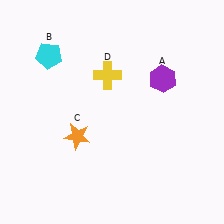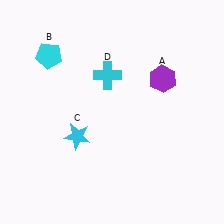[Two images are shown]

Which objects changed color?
C changed from orange to cyan. D changed from yellow to cyan.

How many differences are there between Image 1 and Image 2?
There are 2 differences between the two images.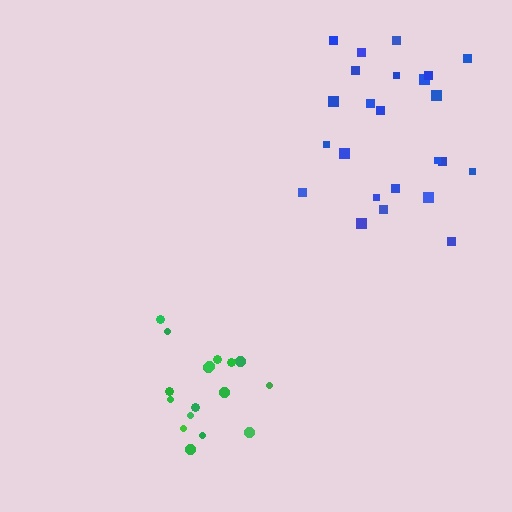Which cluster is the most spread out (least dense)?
Blue.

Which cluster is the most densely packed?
Green.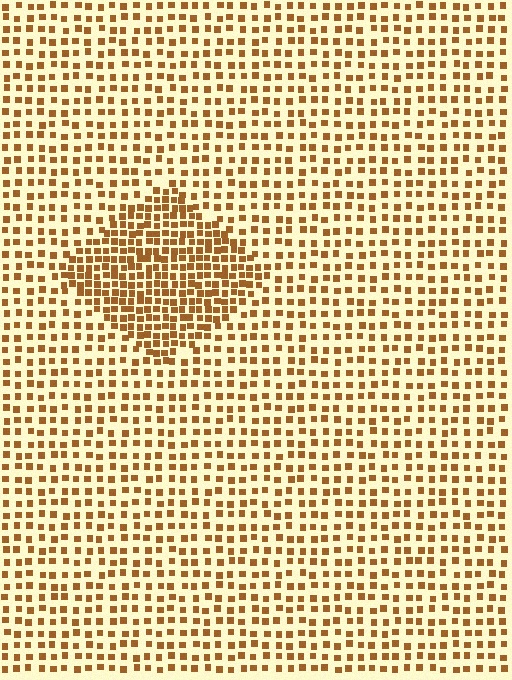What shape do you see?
I see a diamond.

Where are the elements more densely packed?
The elements are more densely packed inside the diamond boundary.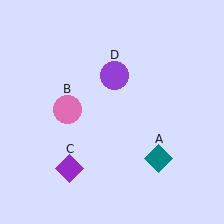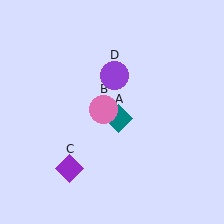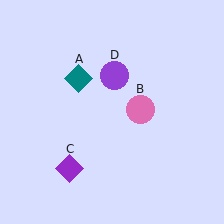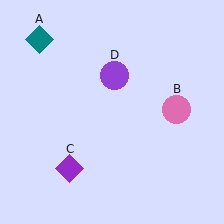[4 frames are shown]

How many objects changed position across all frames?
2 objects changed position: teal diamond (object A), pink circle (object B).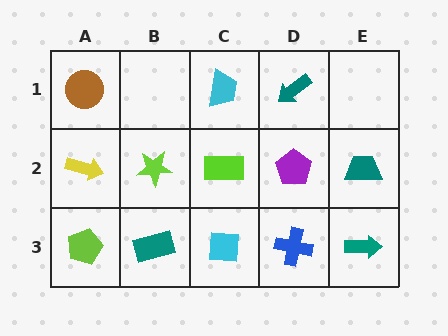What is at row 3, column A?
A lime pentagon.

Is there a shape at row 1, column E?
No, that cell is empty.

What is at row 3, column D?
A blue cross.